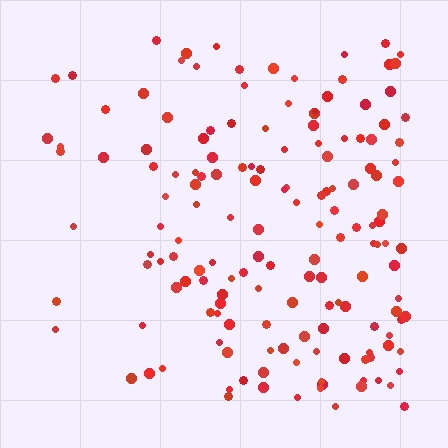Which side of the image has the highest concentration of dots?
The right.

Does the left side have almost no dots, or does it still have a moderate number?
Still a moderate number, just noticeably fewer than the right.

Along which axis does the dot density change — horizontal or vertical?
Horizontal.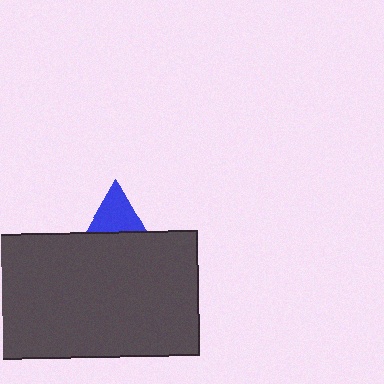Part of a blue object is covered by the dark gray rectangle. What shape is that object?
It is a triangle.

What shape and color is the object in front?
The object in front is a dark gray rectangle.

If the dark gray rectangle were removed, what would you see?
You would see the complete blue triangle.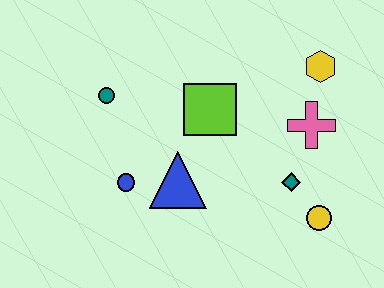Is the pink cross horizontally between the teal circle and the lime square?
No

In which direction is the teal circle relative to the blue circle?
The teal circle is above the blue circle.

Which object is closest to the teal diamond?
The yellow circle is closest to the teal diamond.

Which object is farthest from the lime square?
The yellow circle is farthest from the lime square.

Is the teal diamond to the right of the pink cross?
No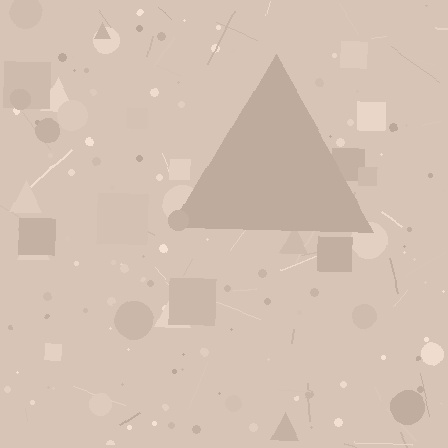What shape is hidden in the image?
A triangle is hidden in the image.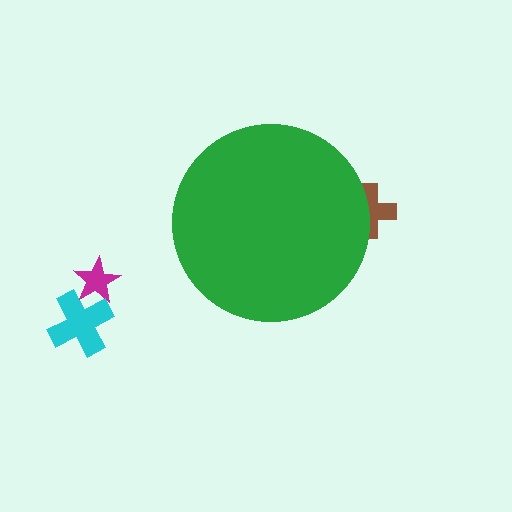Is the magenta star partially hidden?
No, the magenta star is fully visible.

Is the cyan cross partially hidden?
No, the cyan cross is fully visible.